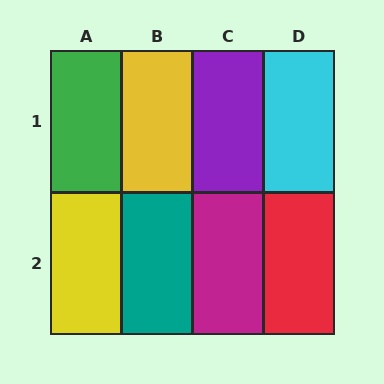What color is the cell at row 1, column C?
Purple.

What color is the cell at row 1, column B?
Yellow.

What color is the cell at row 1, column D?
Cyan.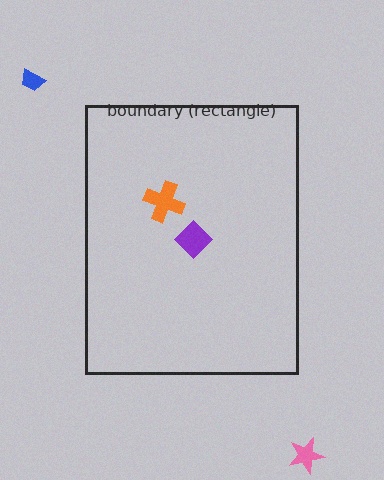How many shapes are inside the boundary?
2 inside, 2 outside.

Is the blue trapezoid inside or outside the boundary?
Outside.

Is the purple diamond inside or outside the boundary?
Inside.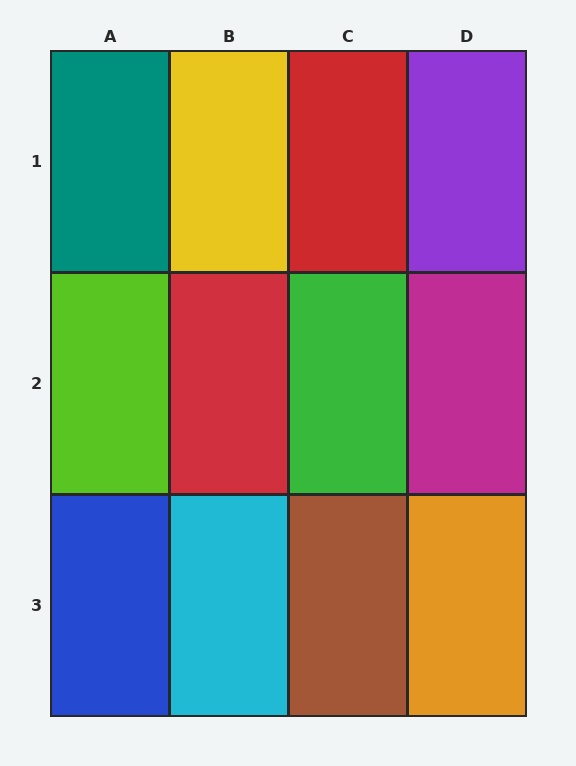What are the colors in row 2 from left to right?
Lime, red, green, magenta.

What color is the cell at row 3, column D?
Orange.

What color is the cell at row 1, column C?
Red.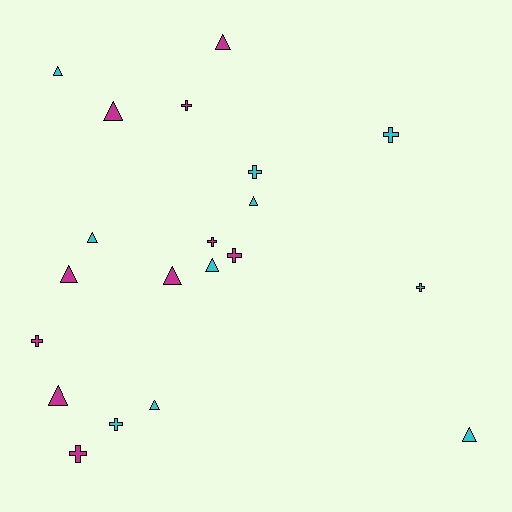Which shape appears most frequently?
Triangle, with 11 objects.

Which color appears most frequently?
Magenta, with 10 objects.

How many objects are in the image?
There are 20 objects.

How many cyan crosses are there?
There are 4 cyan crosses.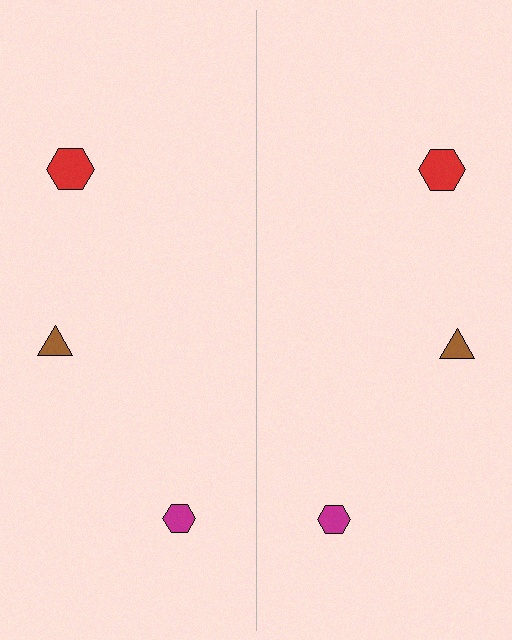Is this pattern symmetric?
Yes, this pattern has bilateral (reflection) symmetry.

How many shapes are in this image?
There are 6 shapes in this image.